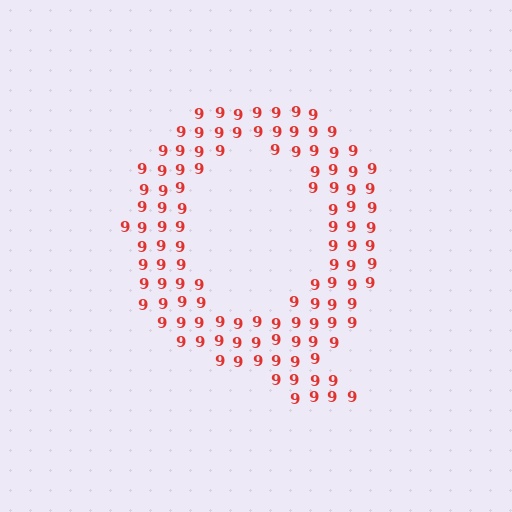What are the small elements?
The small elements are digit 9's.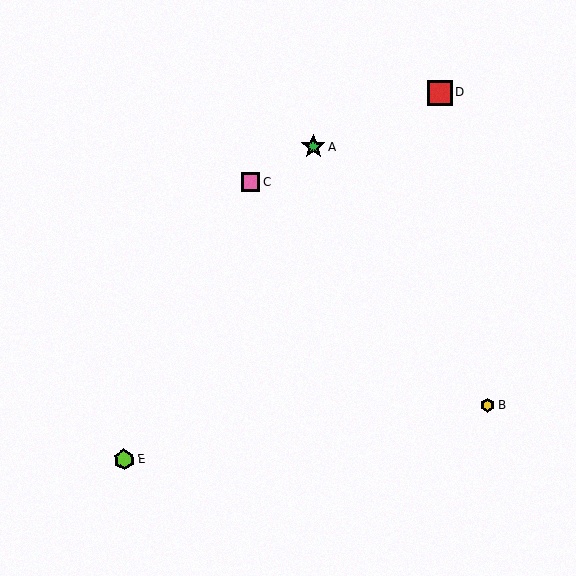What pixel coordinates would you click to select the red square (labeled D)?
Click at (440, 92) to select the red square D.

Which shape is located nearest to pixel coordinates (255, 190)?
The pink square (labeled C) at (250, 182) is nearest to that location.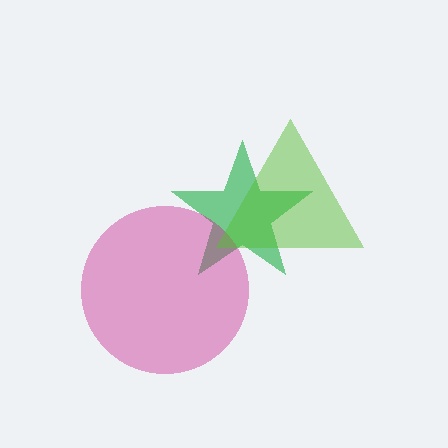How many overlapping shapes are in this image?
There are 3 overlapping shapes in the image.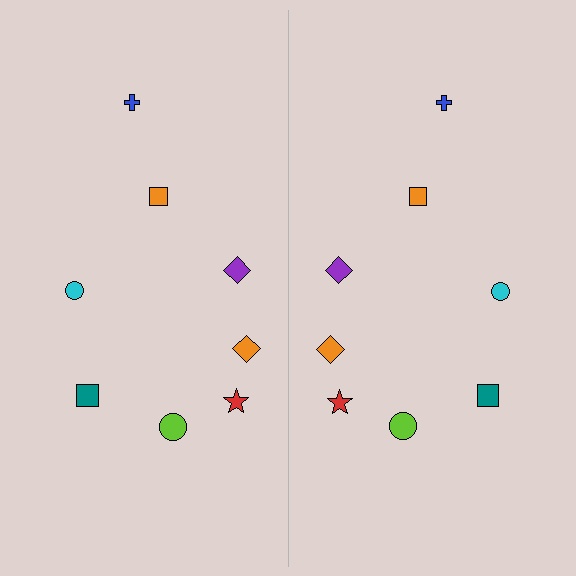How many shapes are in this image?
There are 16 shapes in this image.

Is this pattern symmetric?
Yes, this pattern has bilateral (reflection) symmetry.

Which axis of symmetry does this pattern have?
The pattern has a vertical axis of symmetry running through the center of the image.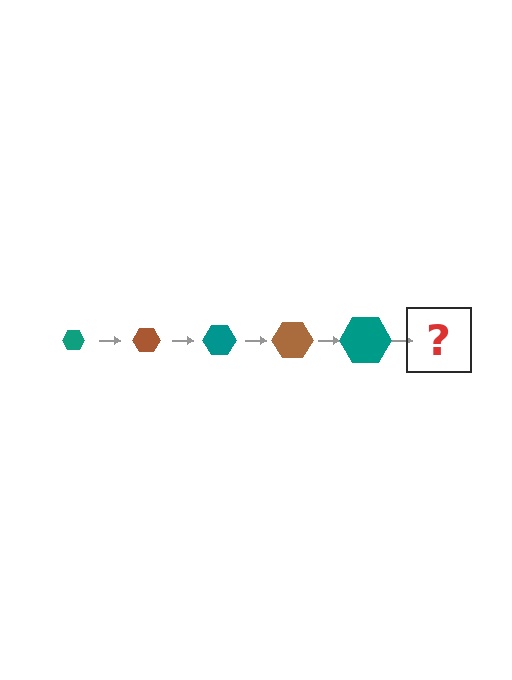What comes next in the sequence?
The next element should be a brown hexagon, larger than the previous one.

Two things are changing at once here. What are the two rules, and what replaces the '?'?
The two rules are that the hexagon grows larger each step and the color cycles through teal and brown. The '?' should be a brown hexagon, larger than the previous one.